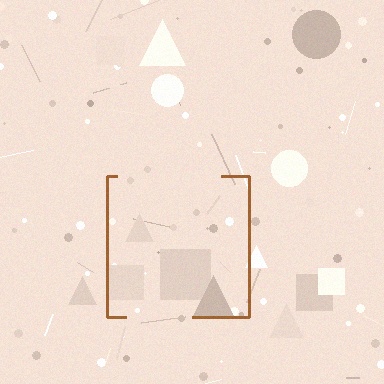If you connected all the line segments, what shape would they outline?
They would outline a square.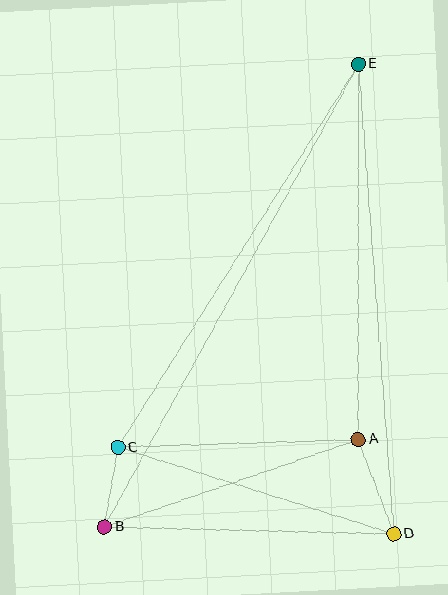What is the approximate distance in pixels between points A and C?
The distance between A and C is approximately 241 pixels.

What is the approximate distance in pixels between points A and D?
The distance between A and D is approximately 101 pixels.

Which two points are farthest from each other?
Points B and E are farthest from each other.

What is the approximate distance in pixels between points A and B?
The distance between A and B is approximately 268 pixels.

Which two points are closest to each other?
Points B and C are closest to each other.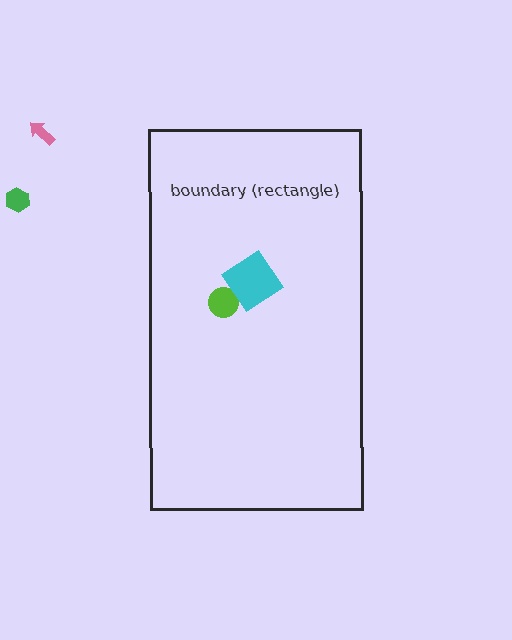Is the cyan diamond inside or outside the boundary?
Inside.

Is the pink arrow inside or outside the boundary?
Outside.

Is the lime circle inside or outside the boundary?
Inside.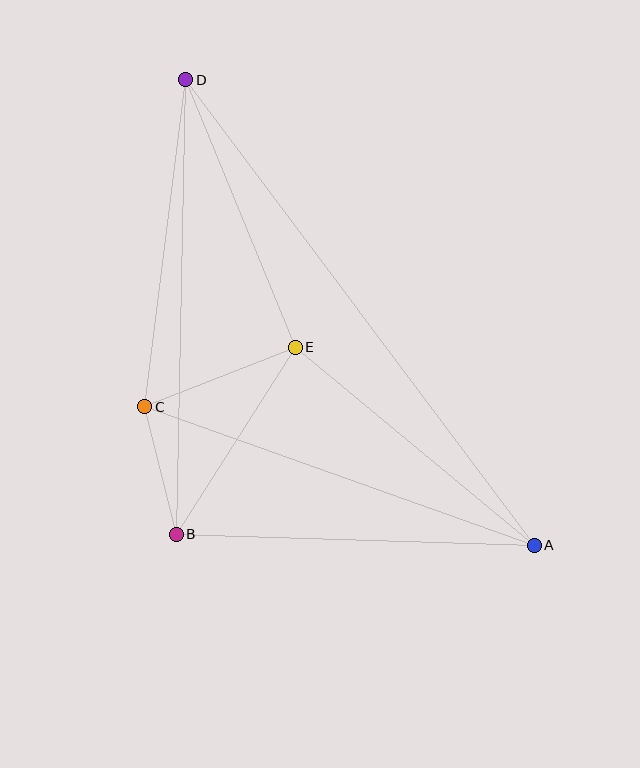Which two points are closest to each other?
Points B and C are closest to each other.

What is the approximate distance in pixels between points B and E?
The distance between B and E is approximately 222 pixels.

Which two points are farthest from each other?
Points A and D are farthest from each other.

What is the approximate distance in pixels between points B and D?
The distance between B and D is approximately 454 pixels.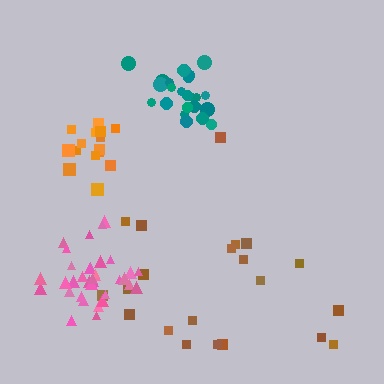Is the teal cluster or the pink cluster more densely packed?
Pink.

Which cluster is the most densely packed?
Pink.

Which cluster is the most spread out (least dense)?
Brown.